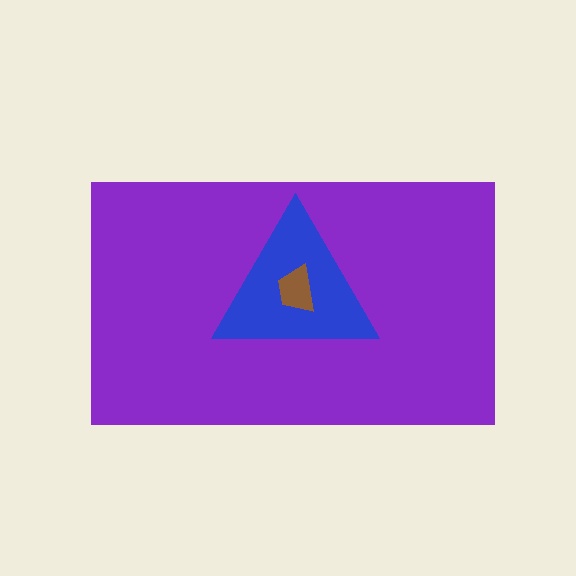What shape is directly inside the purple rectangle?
The blue triangle.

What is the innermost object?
The brown trapezoid.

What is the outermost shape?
The purple rectangle.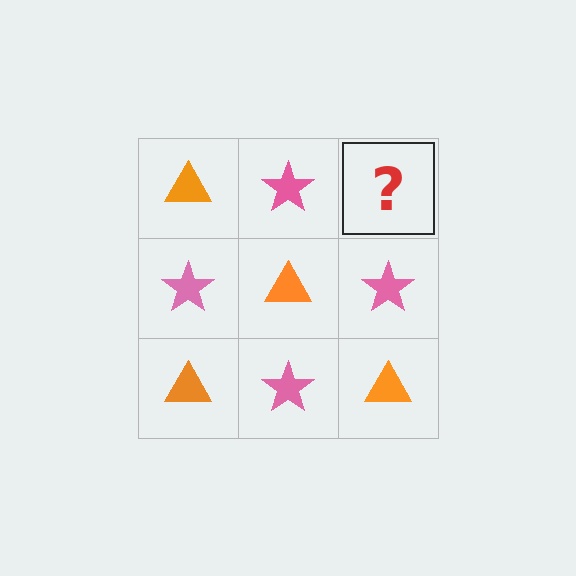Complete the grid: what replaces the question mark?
The question mark should be replaced with an orange triangle.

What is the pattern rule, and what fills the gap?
The rule is that it alternates orange triangle and pink star in a checkerboard pattern. The gap should be filled with an orange triangle.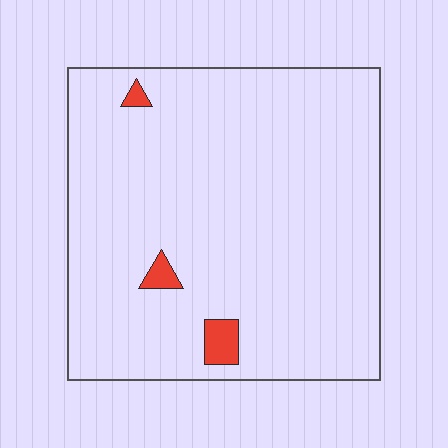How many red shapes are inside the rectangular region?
3.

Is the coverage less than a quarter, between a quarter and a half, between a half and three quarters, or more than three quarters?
Less than a quarter.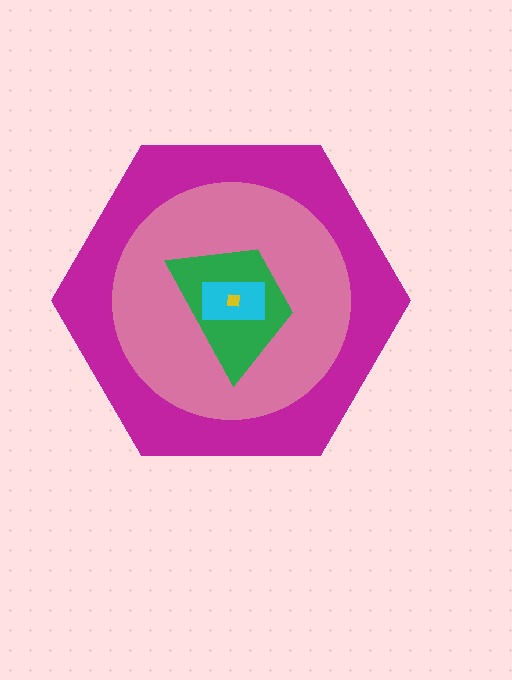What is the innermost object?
The yellow square.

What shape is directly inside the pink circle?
The green trapezoid.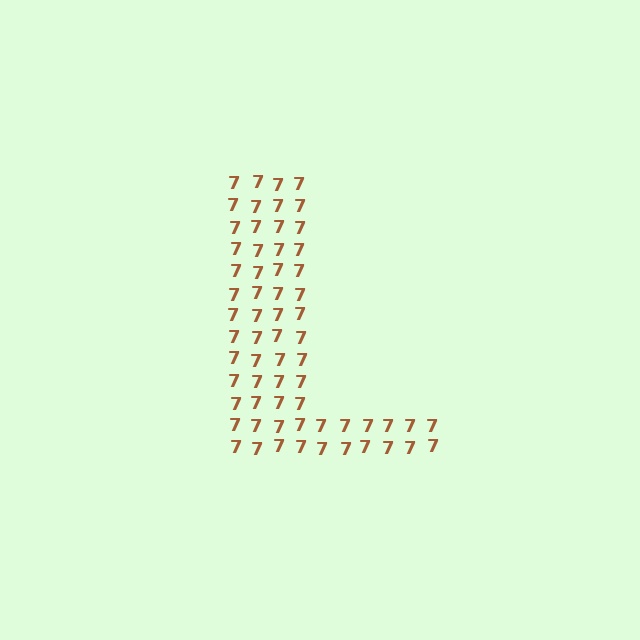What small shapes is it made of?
It is made of small digit 7's.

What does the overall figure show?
The overall figure shows the letter L.